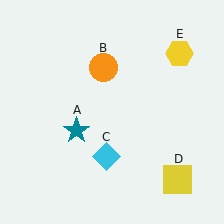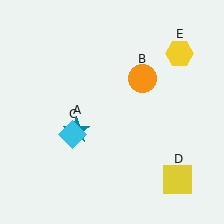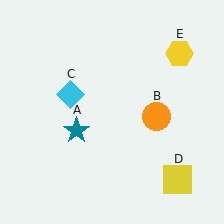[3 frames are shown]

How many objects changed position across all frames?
2 objects changed position: orange circle (object B), cyan diamond (object C).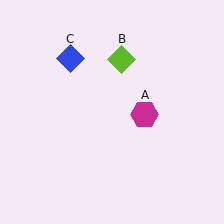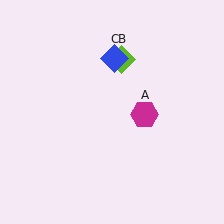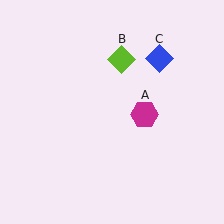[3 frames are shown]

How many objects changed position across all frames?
1 object changed position: blue diamond (object C).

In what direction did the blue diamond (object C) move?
The blue diamond (object C) moved right.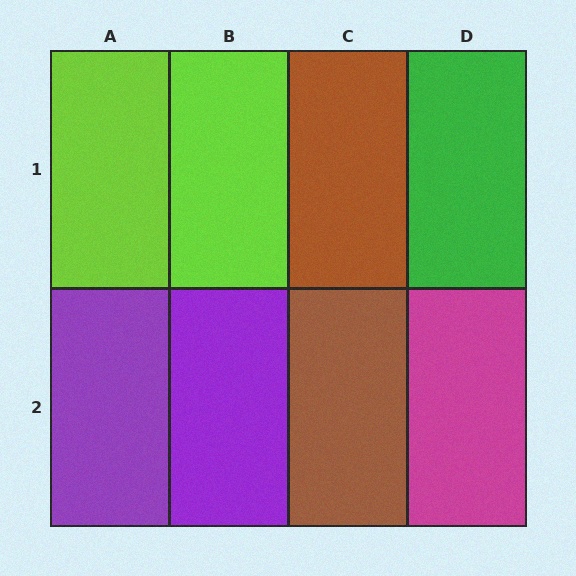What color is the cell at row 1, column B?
Lime.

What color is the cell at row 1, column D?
Green.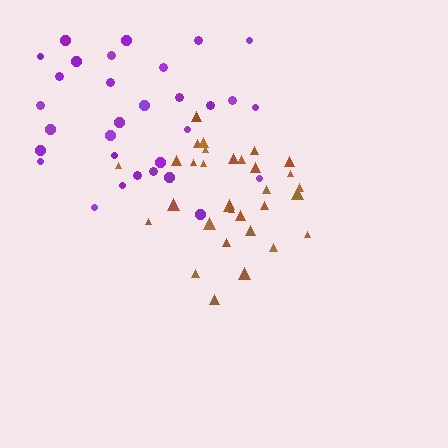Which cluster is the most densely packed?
Brown.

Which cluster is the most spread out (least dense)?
Purple.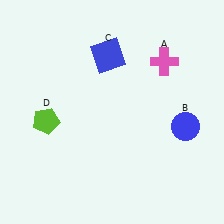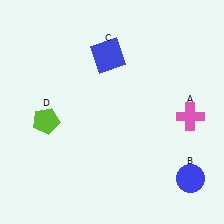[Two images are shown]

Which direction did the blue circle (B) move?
The blue circle (B) moved down.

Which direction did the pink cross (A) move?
The pink cross (A) moved down.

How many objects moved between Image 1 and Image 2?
2 objects moved between the two images.